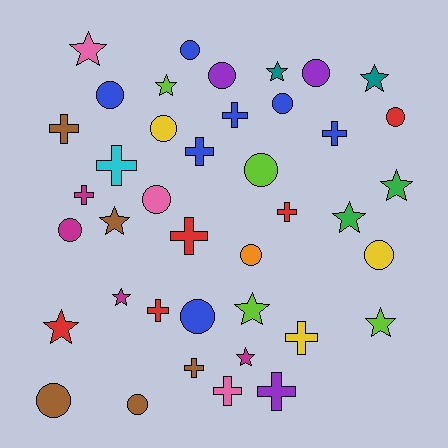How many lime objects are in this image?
There are 4 lime objects.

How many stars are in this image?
There are 12 stars.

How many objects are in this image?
There are 40 objects.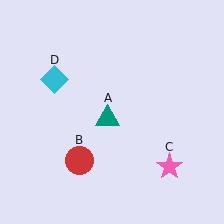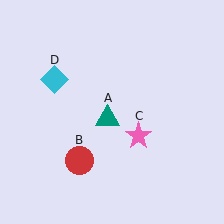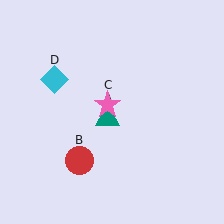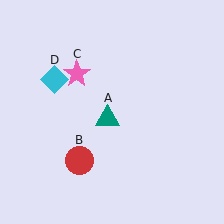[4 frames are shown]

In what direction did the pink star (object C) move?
The pink star (object C) moved up and to the left.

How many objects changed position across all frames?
1 object changed position: pink star (object C).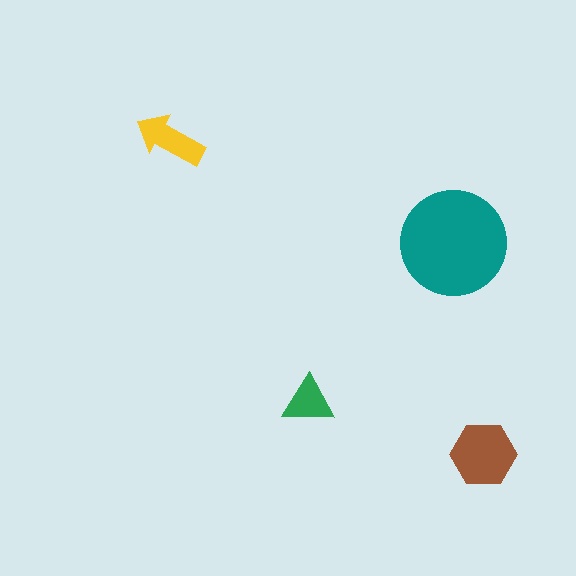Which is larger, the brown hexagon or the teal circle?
The teal circle.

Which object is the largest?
The teal circle.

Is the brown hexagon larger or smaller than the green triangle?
Larger.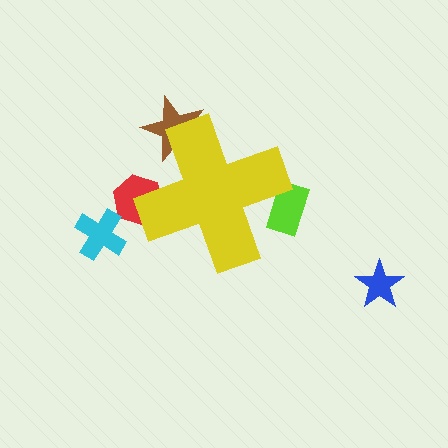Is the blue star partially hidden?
No, the blue star is fully visible.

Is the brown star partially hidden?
Yes, the brown star is partially hidden behind the yellow cross.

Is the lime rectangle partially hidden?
Yes, the lime rectangle is partially hidden behind the yellow cross.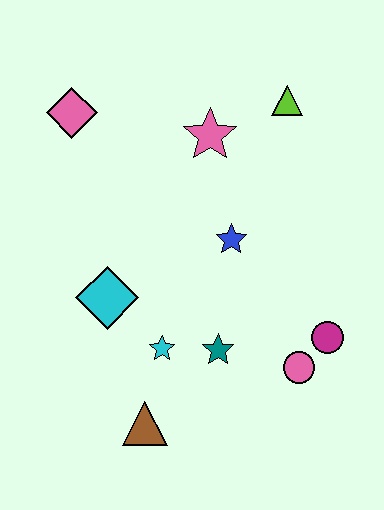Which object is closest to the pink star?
The lime triangle is closest to the pink star.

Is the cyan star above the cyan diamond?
No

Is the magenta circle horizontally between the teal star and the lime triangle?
No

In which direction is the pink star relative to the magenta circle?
The pink star is above the magenta circle.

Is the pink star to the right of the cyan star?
Yes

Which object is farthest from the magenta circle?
The pink diamond is farthest from the magenta circle.